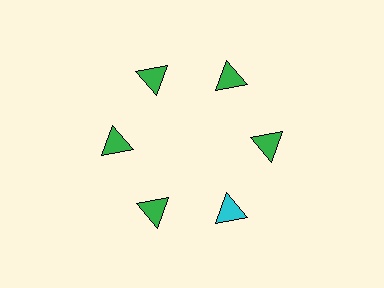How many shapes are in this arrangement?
There are 6 shapes arranged in a ring pattern.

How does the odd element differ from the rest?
It has a different color: cyan instead of green.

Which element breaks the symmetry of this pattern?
The cyan triangle at roughly the 5 o'clock position breaks the symmetry. All other shapes are green triangles.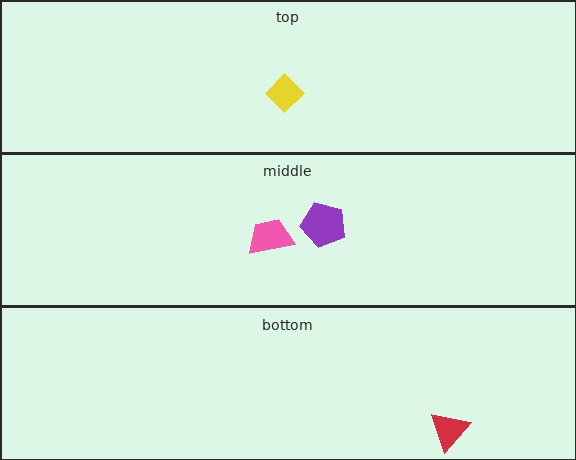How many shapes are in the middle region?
2.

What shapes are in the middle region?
The purple pentagon, the pink trapezoid.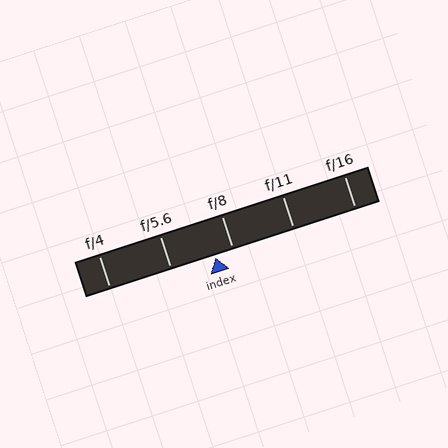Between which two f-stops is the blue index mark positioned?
The index mark is between f/5.6 and f/8.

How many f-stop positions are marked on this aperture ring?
There are 5 f-stop positions marked.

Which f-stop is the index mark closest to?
The index mark is closest to f/8.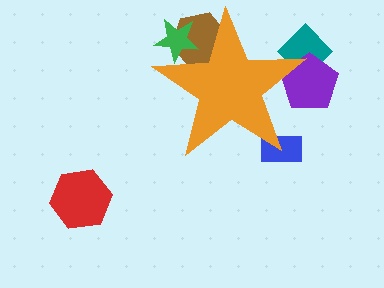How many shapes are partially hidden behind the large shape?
5 shapes are partially hidden.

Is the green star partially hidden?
Yes, the green star is partially hidden behind the orange star.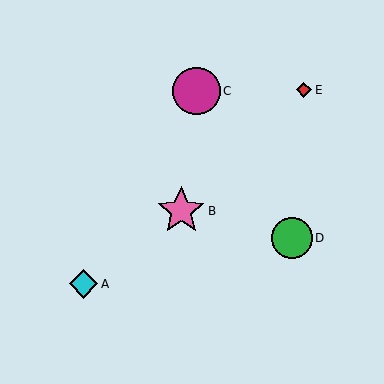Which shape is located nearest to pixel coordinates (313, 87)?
The red diamond (labeled E) at (304, 90) is nearest to that location.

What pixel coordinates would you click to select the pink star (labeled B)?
Click at (181, 211) to select the pink star B.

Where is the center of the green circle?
The center of the green circle is at (292, 238).